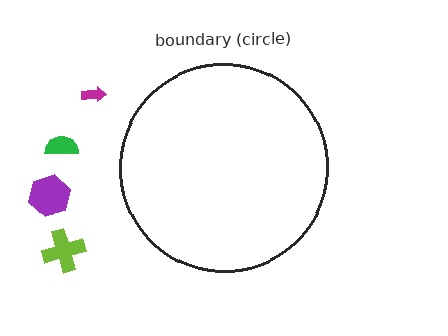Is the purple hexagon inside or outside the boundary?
Outside.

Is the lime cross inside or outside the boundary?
Outside.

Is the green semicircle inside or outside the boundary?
Outside.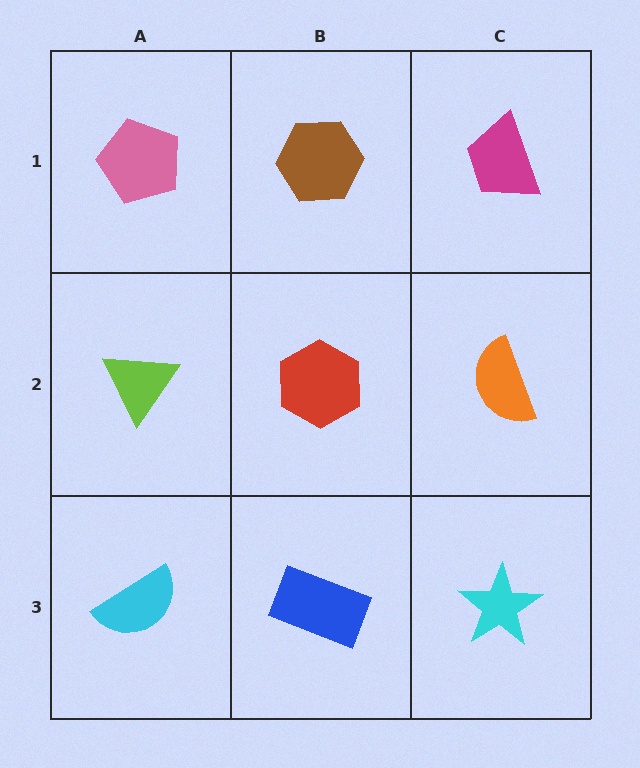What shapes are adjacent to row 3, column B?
A red hexagon (row 2, column B), a cyan semicircle (row 3, column A), a cyan star (row 3, column C).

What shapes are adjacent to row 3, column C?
An orange semicircle (row 2, column C), a blue rectangle (row 3, column B).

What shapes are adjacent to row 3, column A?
A lime triangle (row 2, column A), a blue rectangle (row 3, column B).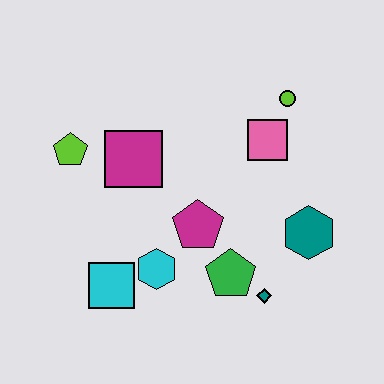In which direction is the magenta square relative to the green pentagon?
The magenta square is above the green pentagon.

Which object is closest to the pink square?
The lime circle is closest to the pink square.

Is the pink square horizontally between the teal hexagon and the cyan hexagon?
Yes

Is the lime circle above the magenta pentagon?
Yes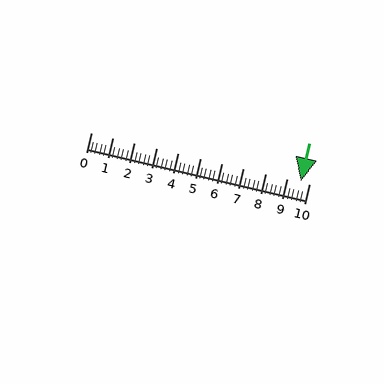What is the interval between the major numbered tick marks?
The major tick marks are spaced 1 units apart.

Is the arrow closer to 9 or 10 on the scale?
The arrow is closer to 10.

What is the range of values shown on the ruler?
The ruler shows values from 0 to 10.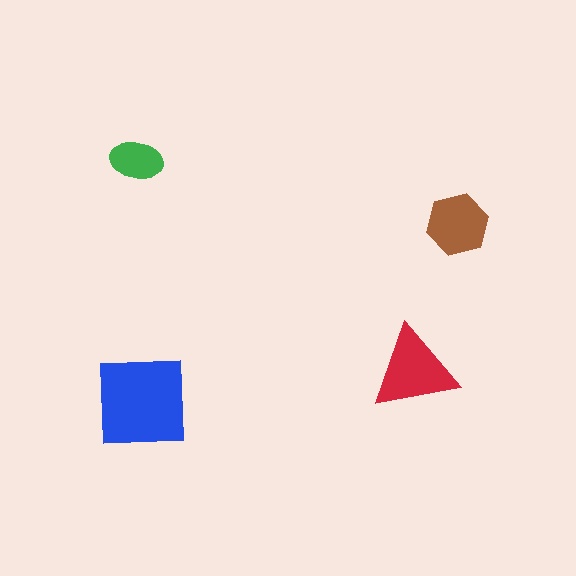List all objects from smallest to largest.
The green ellipse, the brown hexagon, the red triangle, the blue square.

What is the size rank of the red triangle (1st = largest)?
2nd.